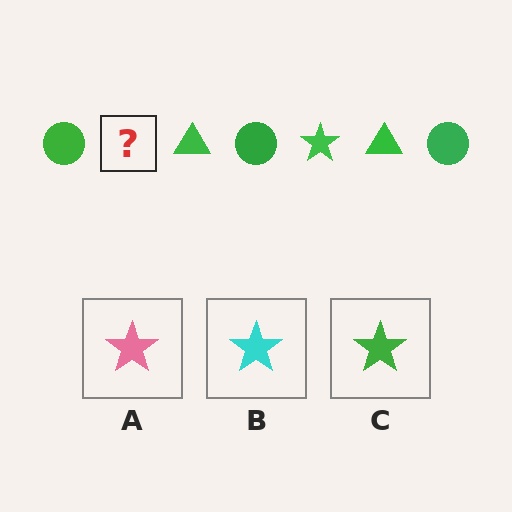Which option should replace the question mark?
Option C.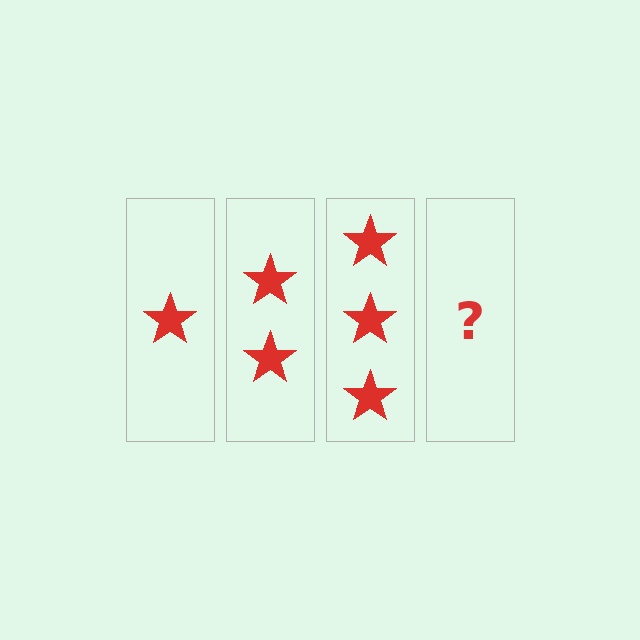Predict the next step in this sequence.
The next step is 4 stars.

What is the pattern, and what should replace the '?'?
The pattern is that each step adds one more star. The '?' should be 4 stars.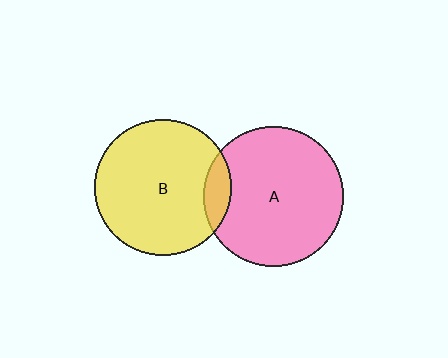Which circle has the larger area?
Circle A (pink).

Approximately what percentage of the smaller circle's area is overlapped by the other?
Approximately 10%.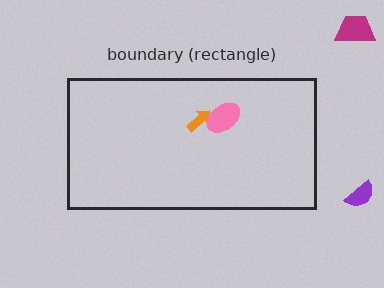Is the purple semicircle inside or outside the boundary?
Outside.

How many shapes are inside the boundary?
2 inside, 2 outside.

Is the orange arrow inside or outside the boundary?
Inside.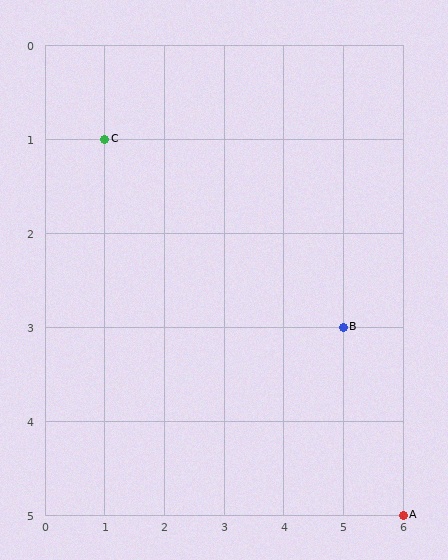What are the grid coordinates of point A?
Point A is at grid coordinates (6, 5).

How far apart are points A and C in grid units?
Points A and C are 5 columns and 4 rows apart (about 6.4 grid units diagonally).